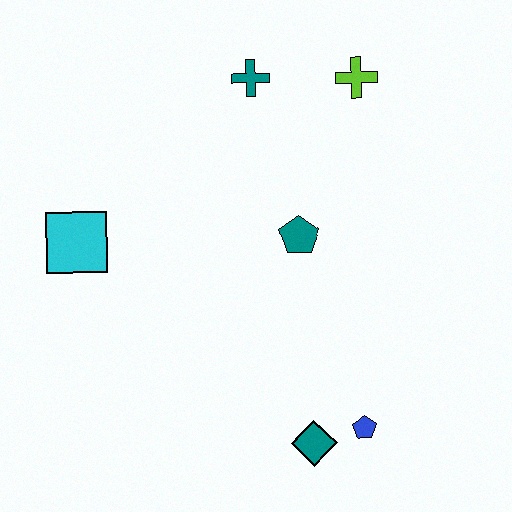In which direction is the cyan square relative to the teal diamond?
The cyan square is to the left of the teal diamond.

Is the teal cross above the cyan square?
Yes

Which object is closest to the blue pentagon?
The teal diamond is closest to the blue pentagon.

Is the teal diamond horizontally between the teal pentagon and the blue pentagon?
Yes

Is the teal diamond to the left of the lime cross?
Yes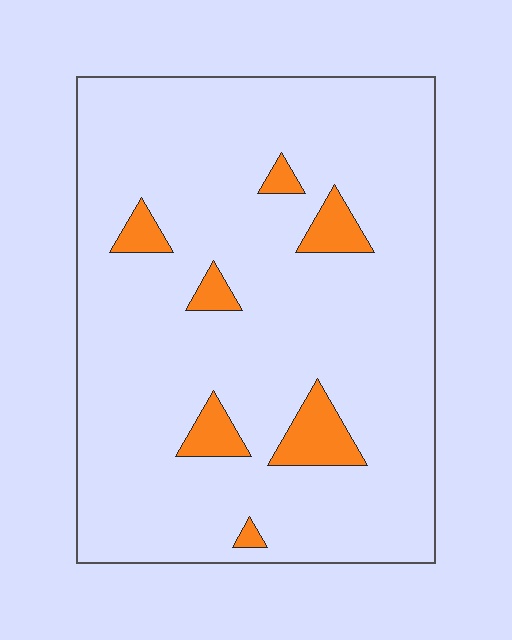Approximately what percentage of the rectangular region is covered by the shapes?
Approximately 10%.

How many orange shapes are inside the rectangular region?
7.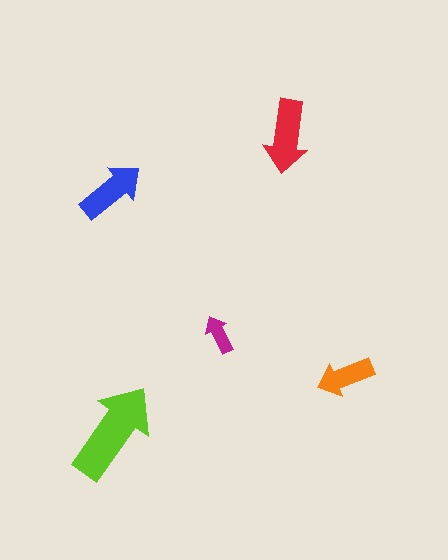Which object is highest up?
The red arrow is topmost.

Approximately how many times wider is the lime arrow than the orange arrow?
About 2 times wider.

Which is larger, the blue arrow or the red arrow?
The red one.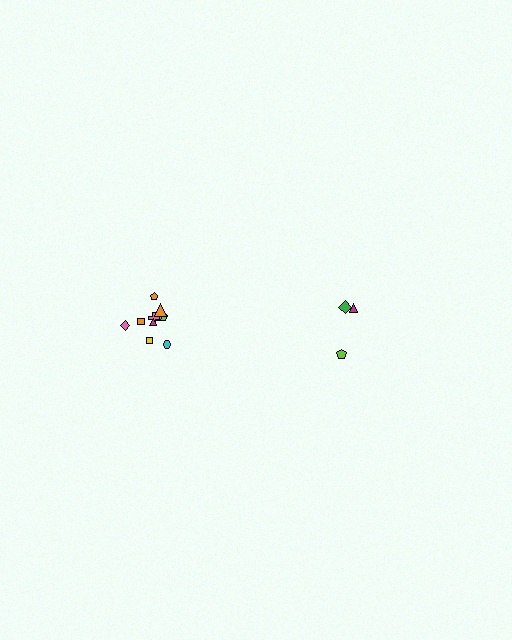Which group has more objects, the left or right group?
The left group.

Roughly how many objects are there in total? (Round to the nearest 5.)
Roughly 15 objects in total.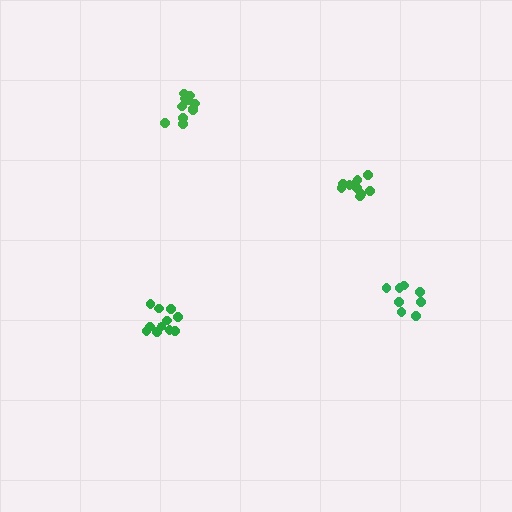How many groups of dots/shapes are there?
There are 4 groups.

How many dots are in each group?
Group 1: 11 dots, Group 2: 10 dots, Group 3: 11 dots, Group 4: 8 dots (40 total).